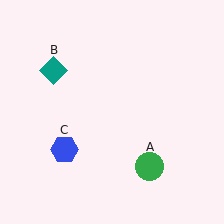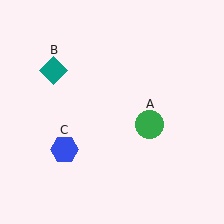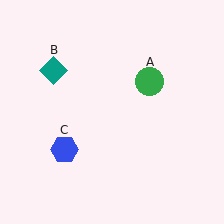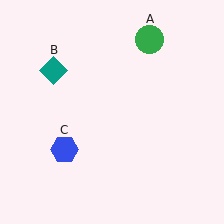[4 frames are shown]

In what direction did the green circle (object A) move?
The green circle (object A) moved up.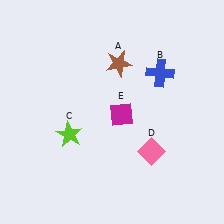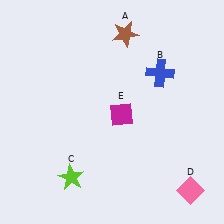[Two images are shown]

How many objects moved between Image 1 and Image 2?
3 objects moved between the two images.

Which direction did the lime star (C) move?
The lime star (C) moved down.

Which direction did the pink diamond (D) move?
The pink diamond (D) moved down.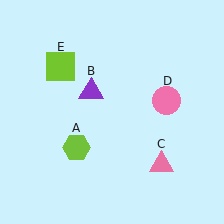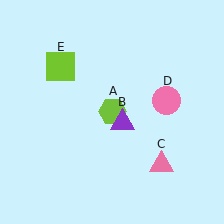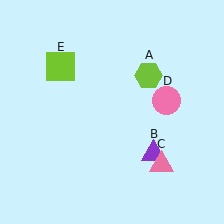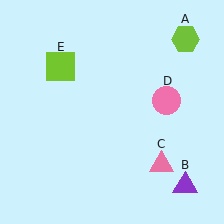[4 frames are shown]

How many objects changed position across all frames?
2 objects changed position: lime hexagon (object A), purple triangle (object B).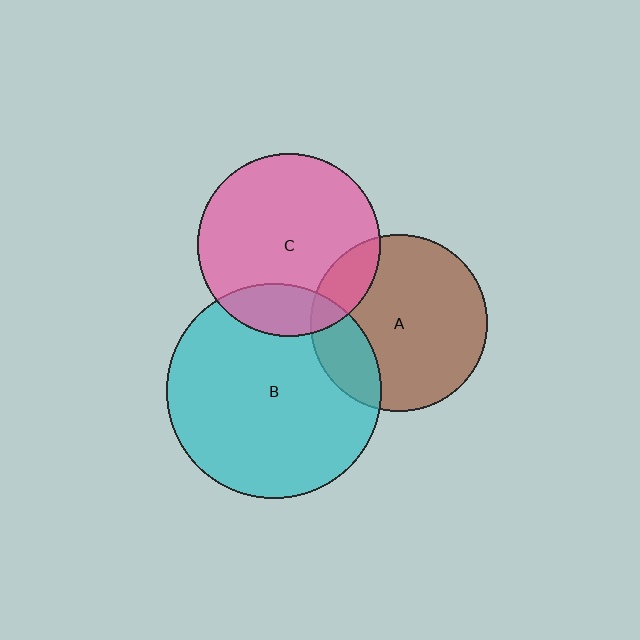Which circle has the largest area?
Circle B (cyan).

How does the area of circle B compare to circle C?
Approximately 1.4 times.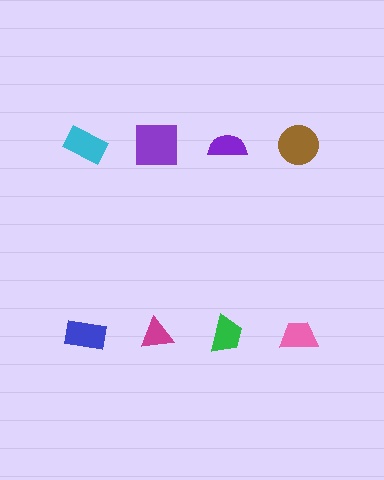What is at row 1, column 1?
A cyan rectangle.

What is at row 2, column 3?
A green trapezoid.